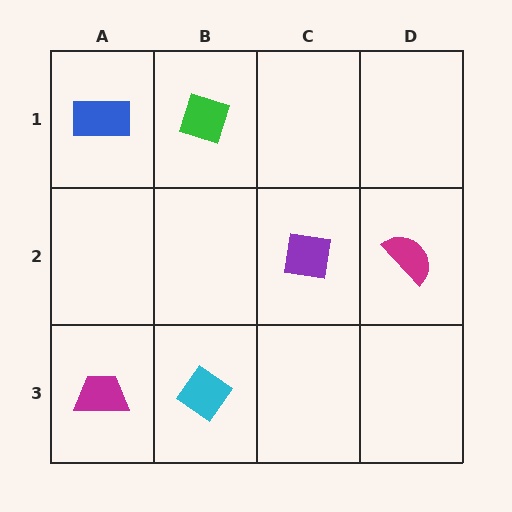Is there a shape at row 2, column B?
No, that cell is empty.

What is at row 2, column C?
A purple square.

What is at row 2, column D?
A magenta semicircle.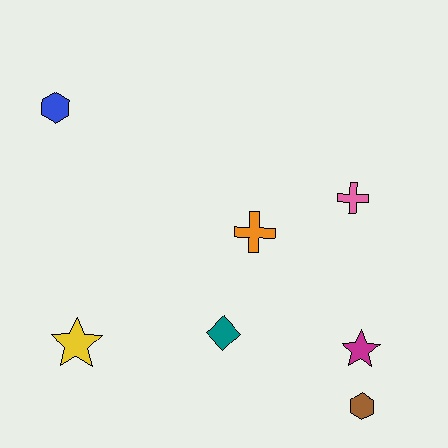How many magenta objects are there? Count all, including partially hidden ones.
There is 1 magenta object.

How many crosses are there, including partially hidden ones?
There are 2 crosses.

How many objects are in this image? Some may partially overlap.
There are 7 objects.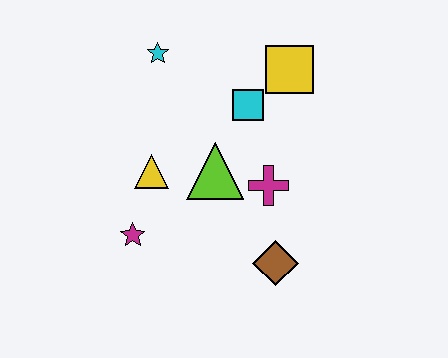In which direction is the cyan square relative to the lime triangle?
The cyan square is above the lime triangle.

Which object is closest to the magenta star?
The yellow triangle is closest to the magenta star.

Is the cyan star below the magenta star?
No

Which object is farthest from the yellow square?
The magenta star is farthest from the yellow square.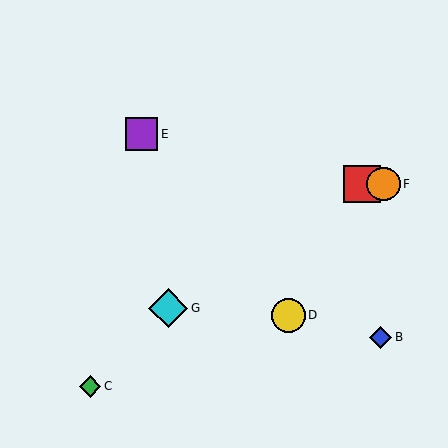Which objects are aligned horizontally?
Objects A, F are aligned horizontally.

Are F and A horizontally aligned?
Yes, both are at y≈184.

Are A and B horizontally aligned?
No, A is at y≈184 and B is at y≈337.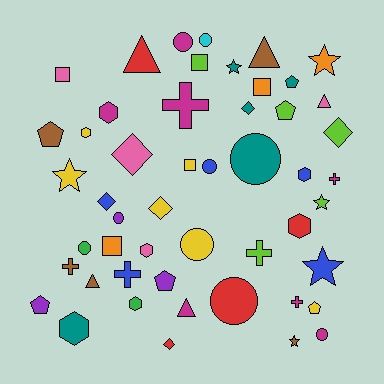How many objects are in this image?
There are 50 objects.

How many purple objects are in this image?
There are 3 purple objects.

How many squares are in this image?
There are 5 squares.